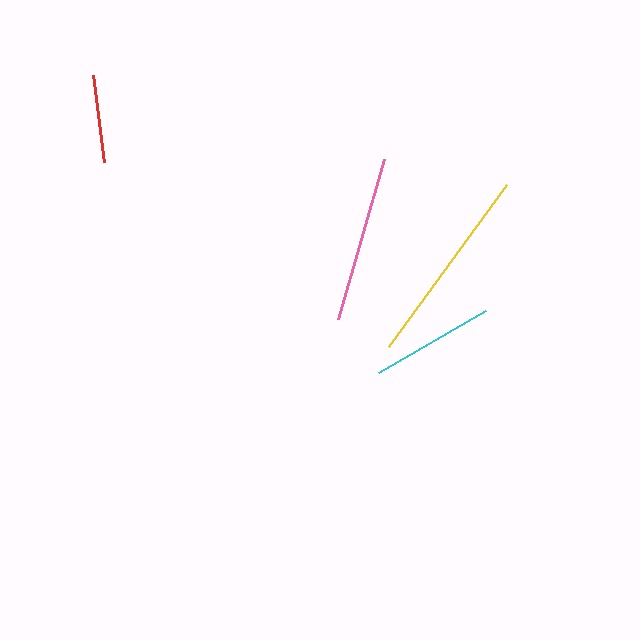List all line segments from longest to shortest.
From longest to shortest: yellow, pink, cyan, red.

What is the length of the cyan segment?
The cyan segment is approximately 123 pixels long.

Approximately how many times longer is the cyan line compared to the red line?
The cyan line is approximately 1.4 times the length of the red line.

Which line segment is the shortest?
The red line is the shortest at approximately 88 pixels.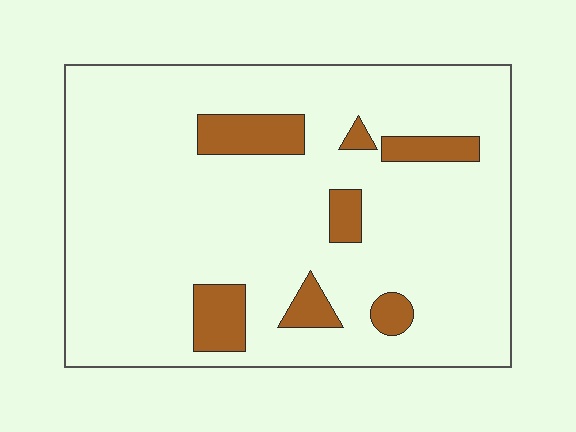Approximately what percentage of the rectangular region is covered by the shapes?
Approximately 10%.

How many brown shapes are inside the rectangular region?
7.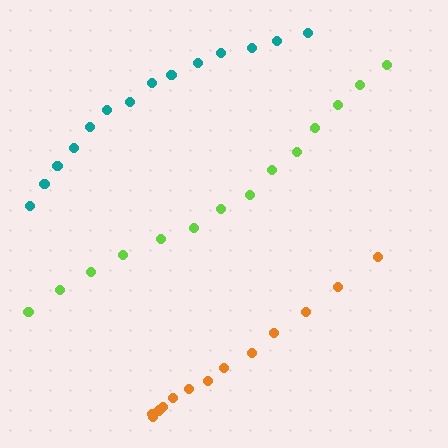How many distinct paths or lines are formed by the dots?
There are 3 distinct paths.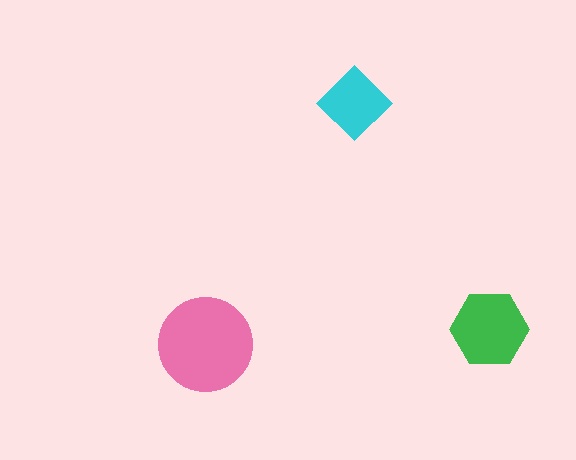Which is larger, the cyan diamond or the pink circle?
The pink circle.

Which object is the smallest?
The cyan diamond.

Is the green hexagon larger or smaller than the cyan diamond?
Larger.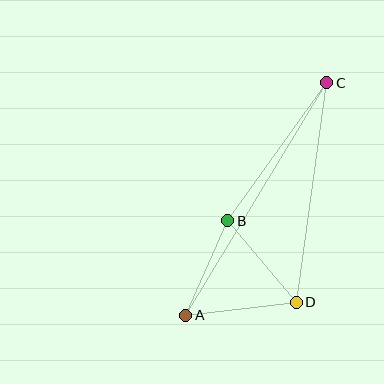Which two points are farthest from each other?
Points A and C are farthest from each other.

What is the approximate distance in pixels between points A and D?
The distance between A and D is approximately 111 pixels.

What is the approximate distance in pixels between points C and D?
The distance between C and D is approximately 221 pixels.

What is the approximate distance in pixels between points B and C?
The distance between B and C is approximately 169 pixels.